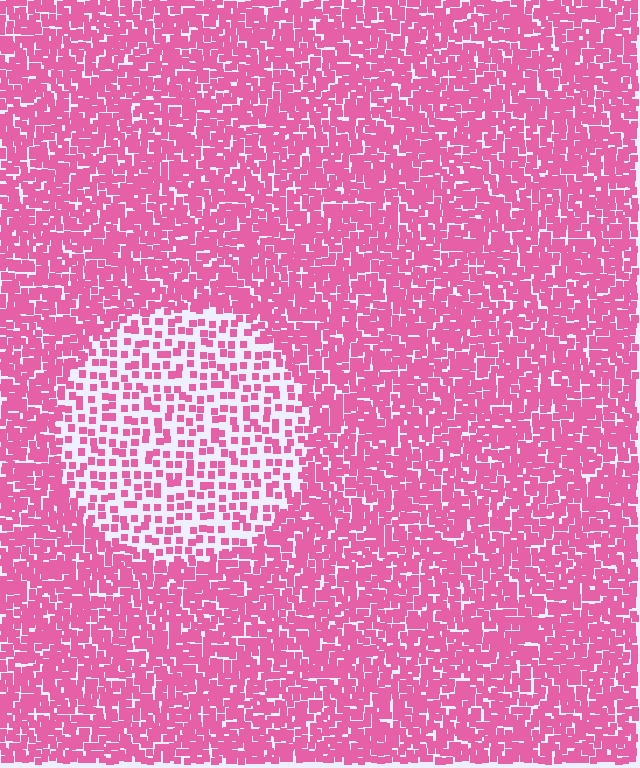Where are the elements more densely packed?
The elements are more densely packed outside the circle boundary.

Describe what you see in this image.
The image contains small pink elements arranged at two different densities. A circle-shaped region is visible where the elements are less densely packed than the surrounding area.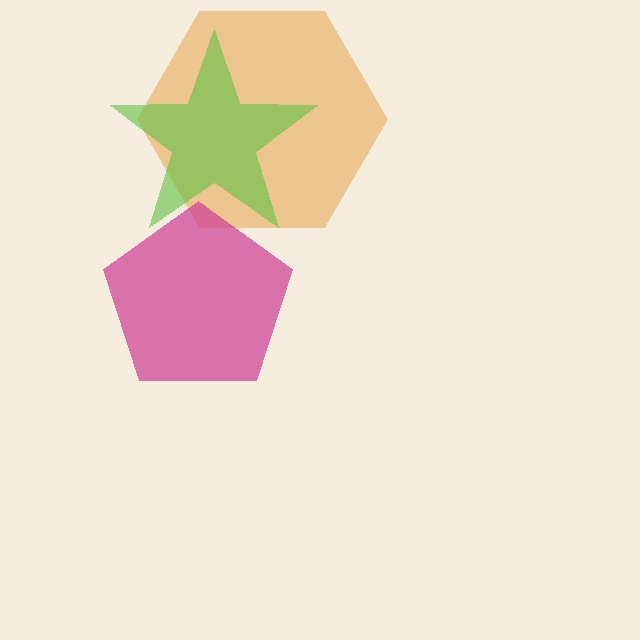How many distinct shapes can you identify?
There are 3 distinct shapes: an orange hexagon, a magenta pentagon, a lime star.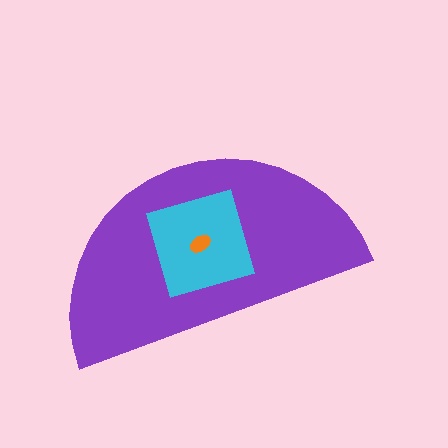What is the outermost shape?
The purple semicircle.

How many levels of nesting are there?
3.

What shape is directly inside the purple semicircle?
The cyan square.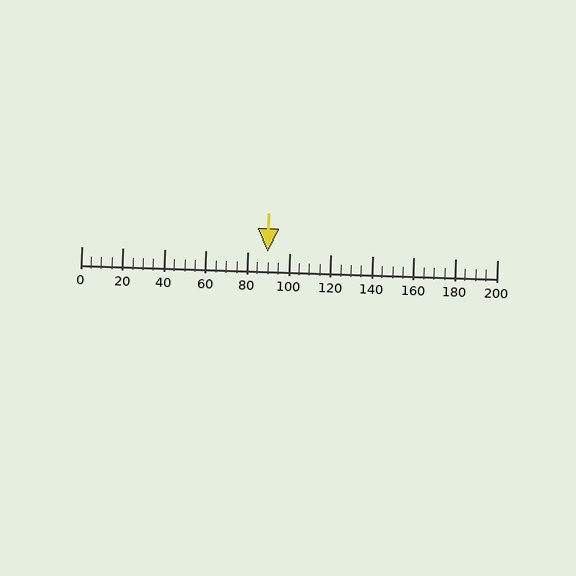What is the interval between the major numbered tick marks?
The major tick marks are spaced 20 units apart.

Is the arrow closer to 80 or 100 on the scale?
The arrow is closer to 80.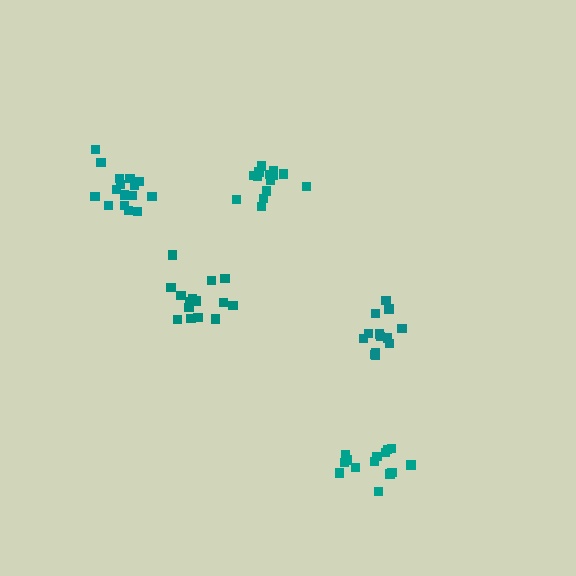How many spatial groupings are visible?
There are 5 spatial groupings.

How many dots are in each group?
Group 1: 15 dots, Group 2: 15 dots, Group 3: 14 dots, Group 4: 13 dots, Group 5: 16 dots (73 total).